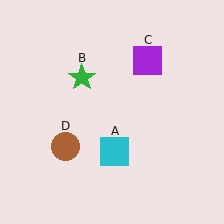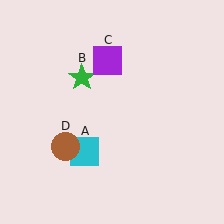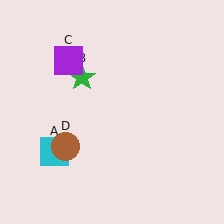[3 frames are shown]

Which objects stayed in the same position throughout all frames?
Green star (object B) and brown circle (object D) remained stationary.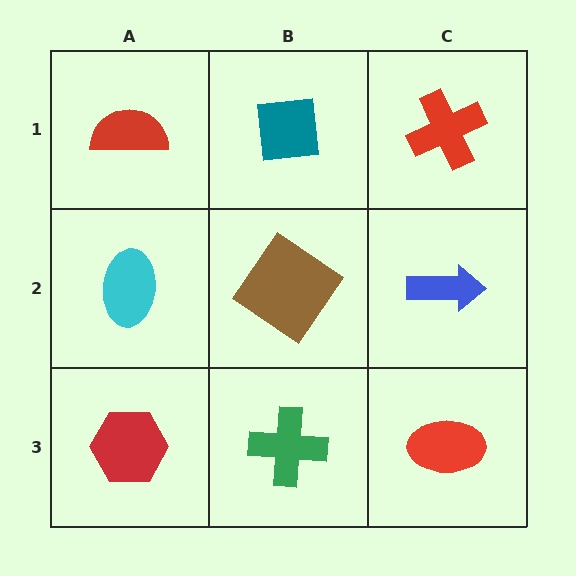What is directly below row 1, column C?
A blue arrow.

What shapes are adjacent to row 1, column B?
A brown diamond (row 2, column B), a red semicircle (row 1, column A), a red cross (row 1, column C).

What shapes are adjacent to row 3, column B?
A brown diamond (row 2, column B), a red hexagon (row 3, column A), a red ellipse (row 3, column C).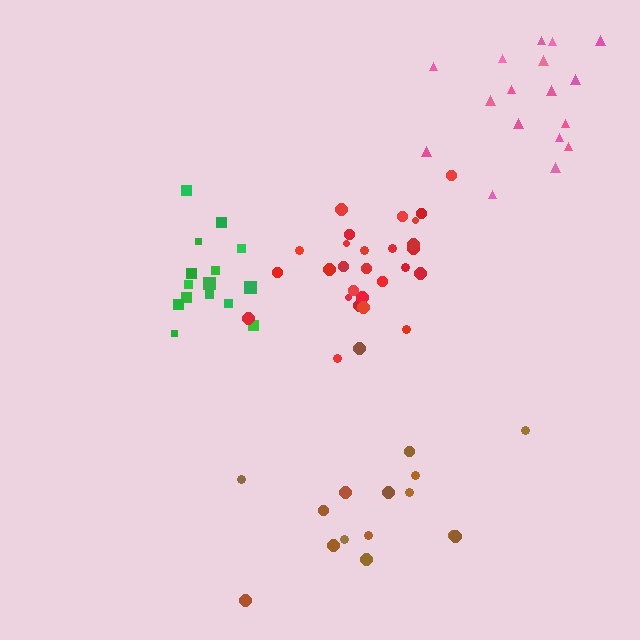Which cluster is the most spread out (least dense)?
Brown.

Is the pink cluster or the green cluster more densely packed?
Green.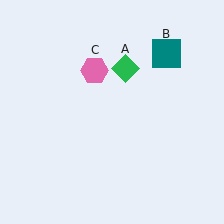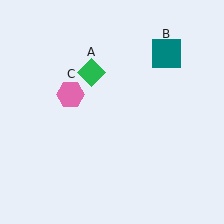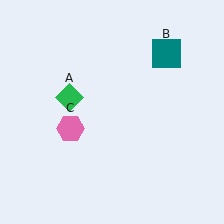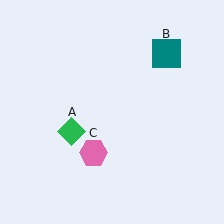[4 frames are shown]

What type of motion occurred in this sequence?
The green diamond (object A), pink hexagon (object C) rotated counterclockwise around the center of the scene.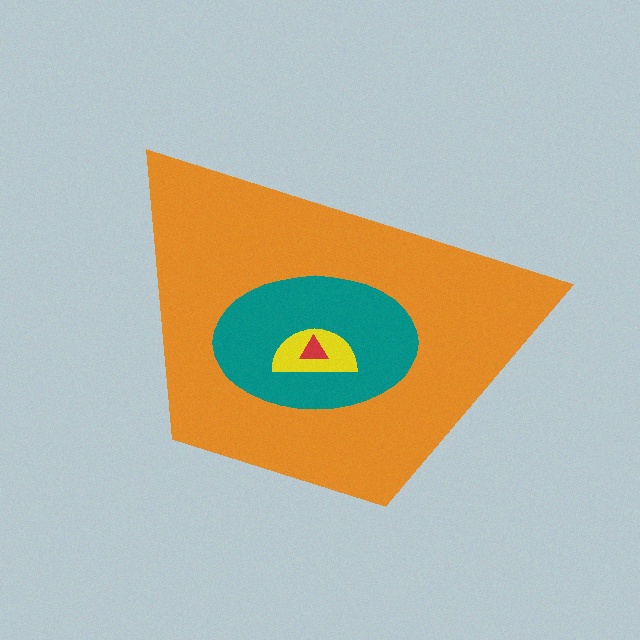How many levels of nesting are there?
4.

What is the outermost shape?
The orange trapezoid.